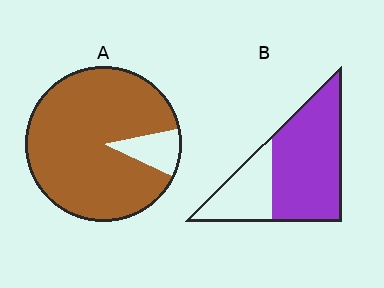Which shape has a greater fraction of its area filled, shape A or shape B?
Shape A.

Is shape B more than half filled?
Yes.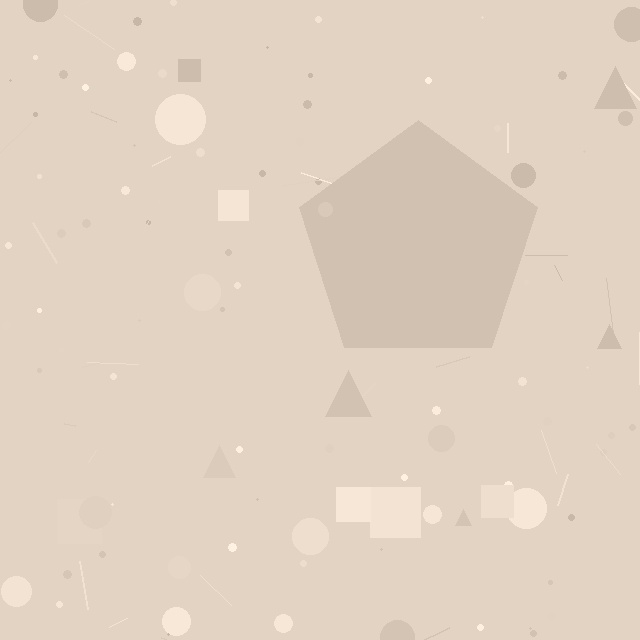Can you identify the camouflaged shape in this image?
The camouflaged shape is a pentagon.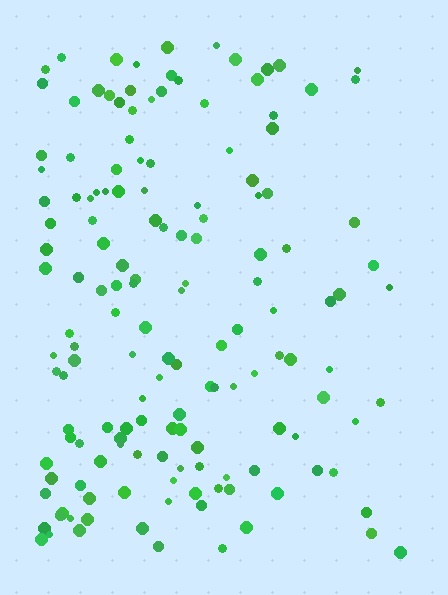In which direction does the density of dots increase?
From right to left, with the left side densest.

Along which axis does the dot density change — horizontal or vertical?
Horizontal.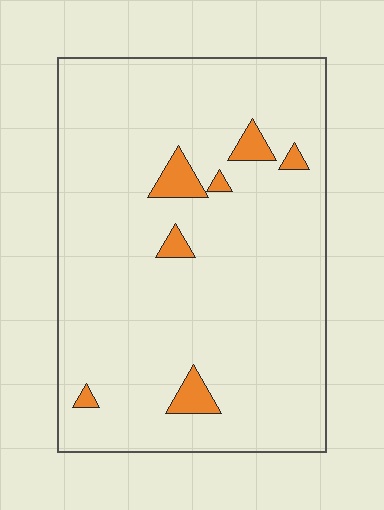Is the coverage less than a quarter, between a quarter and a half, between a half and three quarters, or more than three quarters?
Less than a quarter.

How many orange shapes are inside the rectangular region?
7.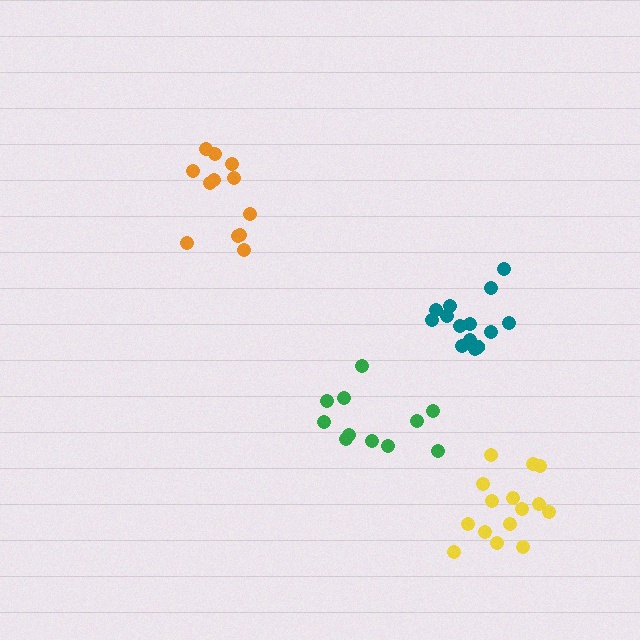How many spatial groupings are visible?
There are 4 spatial groupings.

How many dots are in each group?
Group 1: 15 dots, Group 2: 16 dots, Group 3: 11 dots, Group 4: 12 dots (54 total).